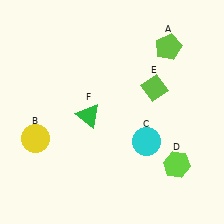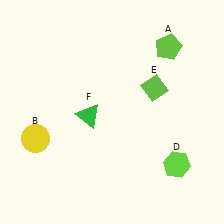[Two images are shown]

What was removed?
The cyan circle (C) was removed in Image 2.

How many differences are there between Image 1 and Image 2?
There is 1 difference between the two images.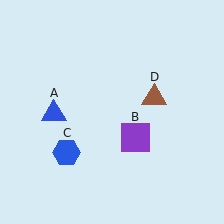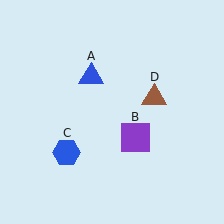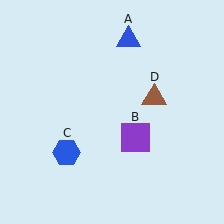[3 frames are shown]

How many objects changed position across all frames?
1 object changed position: blue triangle (object A).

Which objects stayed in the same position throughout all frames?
Purple square (object B) and blue hexagon (object C) and brown triangle (object D) remained stationary.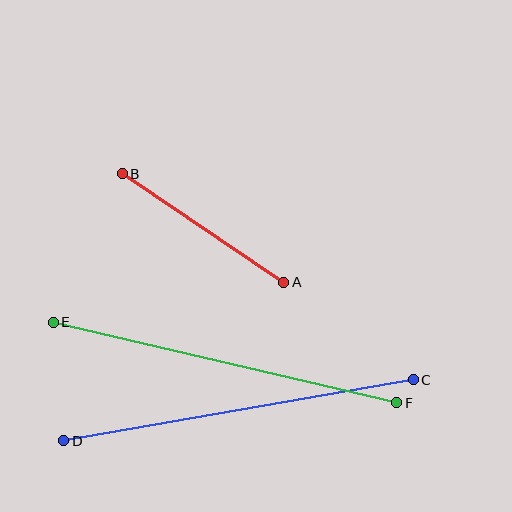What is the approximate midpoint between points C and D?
The midpoint is at approximately (239, 410) pixels.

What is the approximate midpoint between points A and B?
The midpoint is at approximately (203, 228) pixels.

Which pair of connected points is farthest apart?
Points C and D are farthest apart.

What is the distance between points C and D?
The distance is approximately 355 pixels.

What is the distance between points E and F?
The distance is approximately 353 pixels.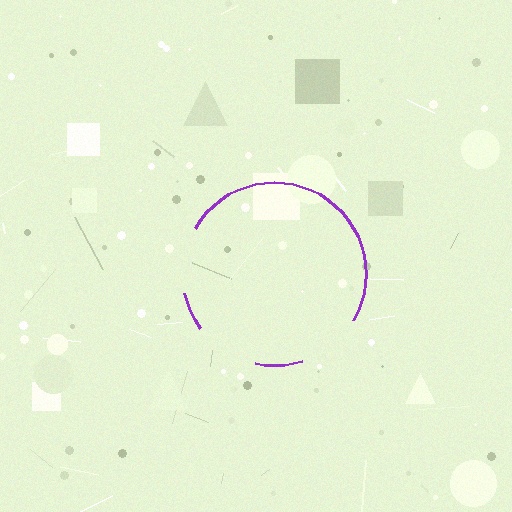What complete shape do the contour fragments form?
The contour fragments form a circle.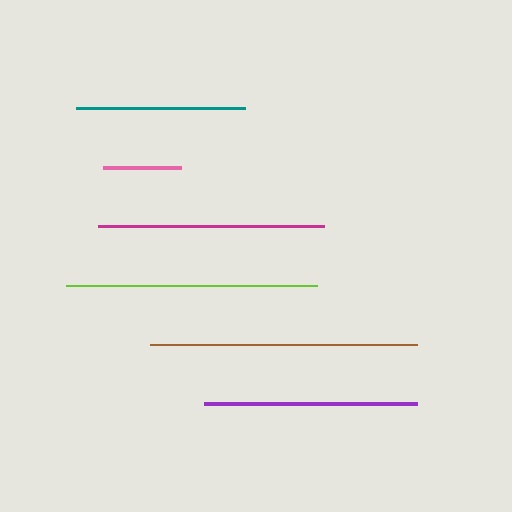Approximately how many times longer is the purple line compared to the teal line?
The purple line is approximately 1.3 times the length of the teal line.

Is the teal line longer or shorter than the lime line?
The lime line is longer than the teal line.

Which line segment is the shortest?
The pink line is the shortest at approximately 78 pixels.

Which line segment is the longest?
The brown line is the longest at approximately 267 pixels.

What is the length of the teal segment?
The teal segment is approximately 170 pixels long.